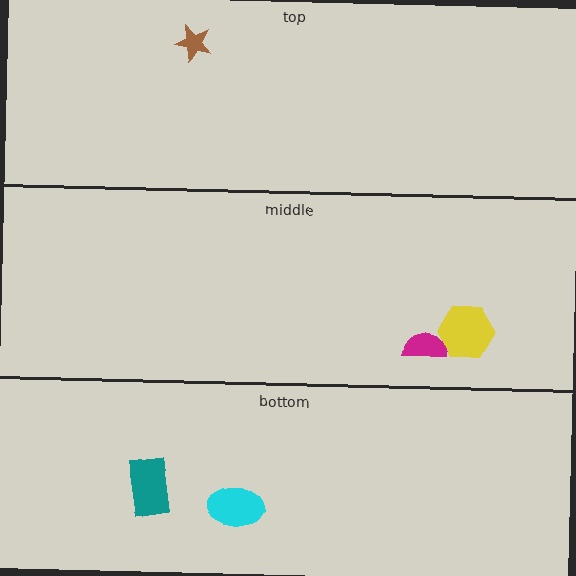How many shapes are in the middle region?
2.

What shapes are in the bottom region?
The teal rectangle, the cyan ellipse.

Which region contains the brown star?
The top region.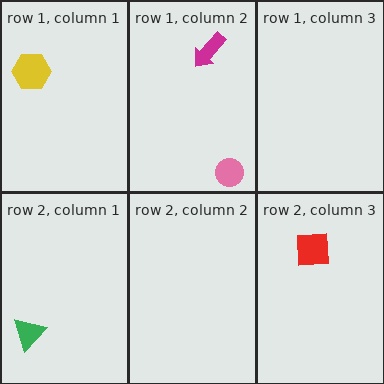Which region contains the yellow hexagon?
The row 1, column 1 region.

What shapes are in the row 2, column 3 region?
The red square.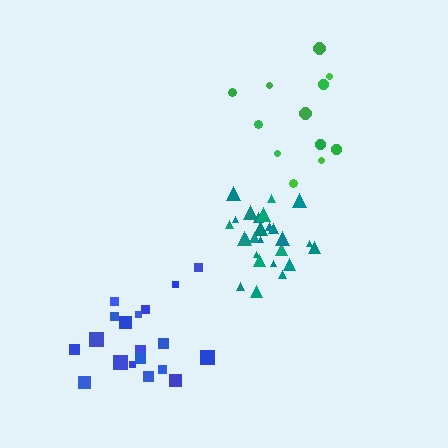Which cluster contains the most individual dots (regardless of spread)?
Teal (26).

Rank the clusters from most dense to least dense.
teal, blue, green.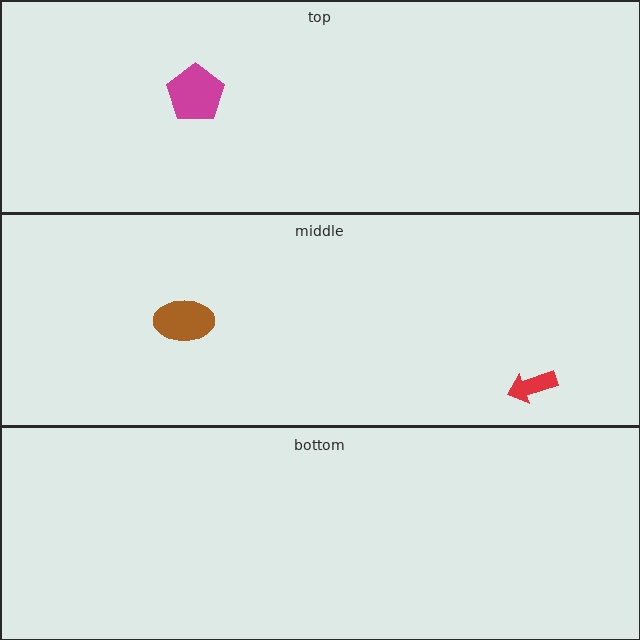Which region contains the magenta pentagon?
The top region.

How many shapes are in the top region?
1.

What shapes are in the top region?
The magenta pentagon.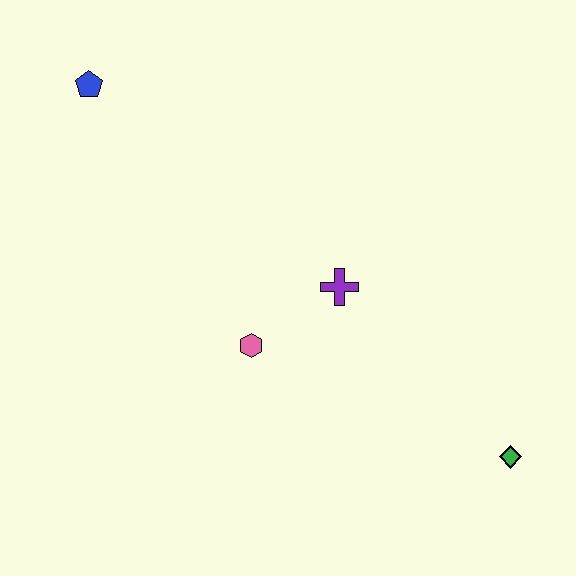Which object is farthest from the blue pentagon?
The green diamond is farthest from the blue pentagon.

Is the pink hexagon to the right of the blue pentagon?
Yes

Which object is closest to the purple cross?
The pink hexagon is closest to the purple cross.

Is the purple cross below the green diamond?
No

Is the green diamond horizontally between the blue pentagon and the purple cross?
No